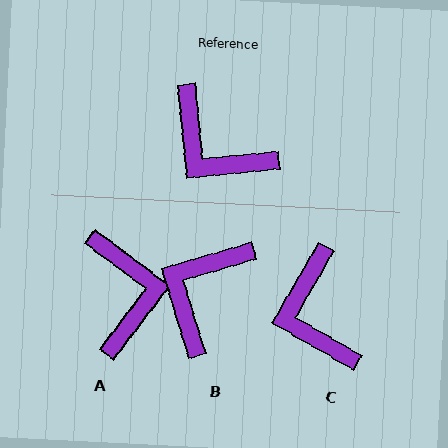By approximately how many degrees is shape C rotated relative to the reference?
Approximately 36 degrees clockwise.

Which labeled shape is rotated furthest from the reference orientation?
A, about 137 degrees away.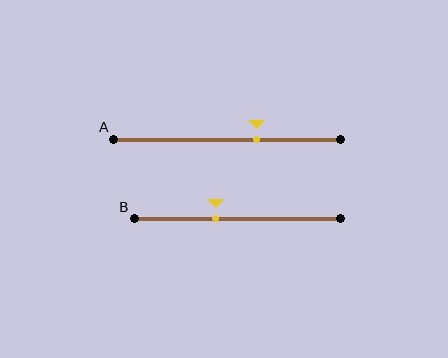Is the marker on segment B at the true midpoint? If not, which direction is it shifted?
No, the marker on segment B is shifted to the left by about 11% of the segment length.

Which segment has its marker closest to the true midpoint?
Segment B has its marker closest to the true midpoint.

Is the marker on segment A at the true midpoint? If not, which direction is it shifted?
No, the marker on segment A is shifted to the right by about 13% of the segment length.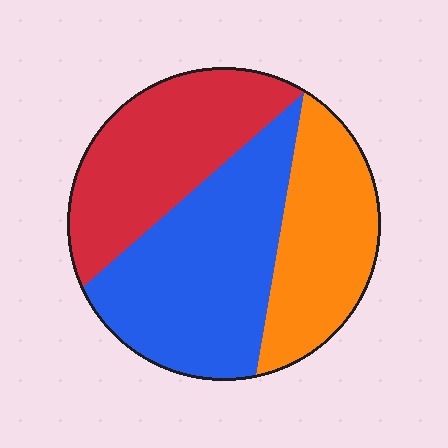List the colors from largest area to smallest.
From largest to smallest: blue, red, orange.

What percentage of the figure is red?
Red covers roughly 30% of the figure.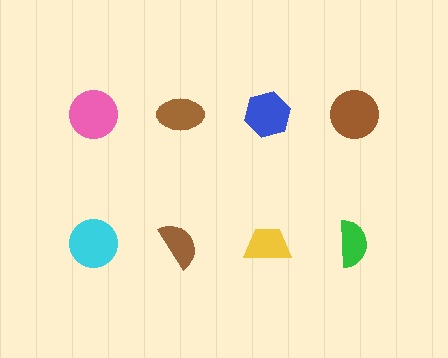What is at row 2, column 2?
A brown semicircle.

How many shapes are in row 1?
4 shapes.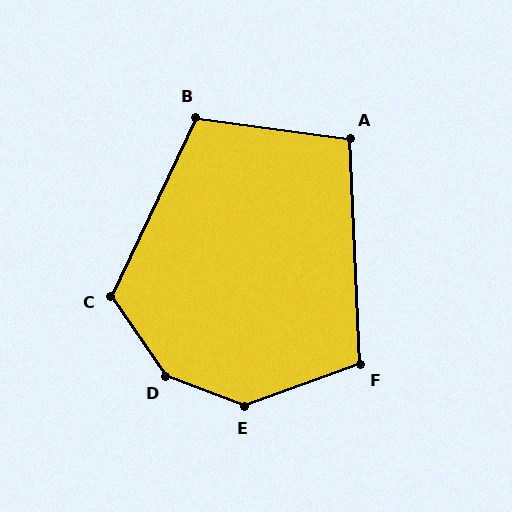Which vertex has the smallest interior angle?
A, at approximately 100 degrees.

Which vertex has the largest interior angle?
D, at approximately 145 degrees.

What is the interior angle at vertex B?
Approximately 108 degrees (obtuse).